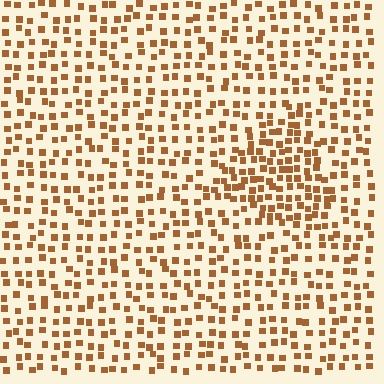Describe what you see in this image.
The image contains small brown elements arranged at two different densities. A triangle-shaped region is visible where the elements are more densely packed than the surrounding area.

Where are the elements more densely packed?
The elements are more densely packed inside the triangle boundary.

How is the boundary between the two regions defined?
The boundary is defined by a change in element density (approximately 1.7x ratio). All elements are the same color, size, and shape.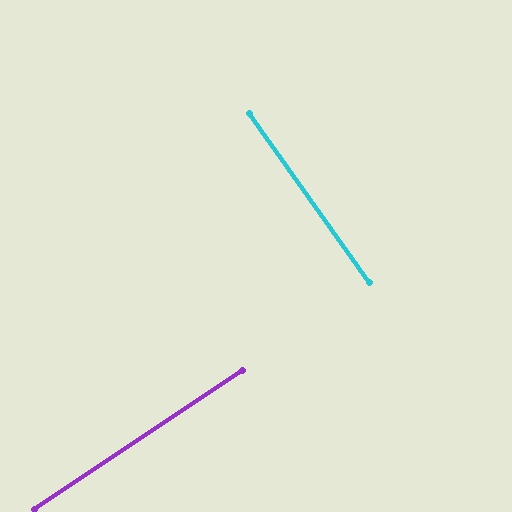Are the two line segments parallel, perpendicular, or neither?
Perpendicular — they meet at approximately 88°.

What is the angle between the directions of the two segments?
Approximately 88 degrees.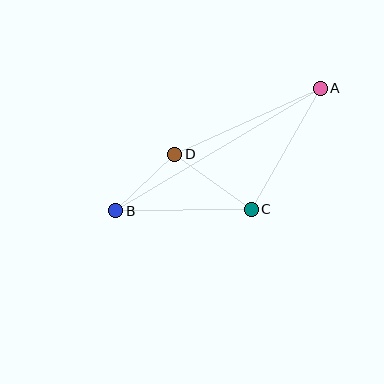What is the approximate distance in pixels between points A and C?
The distance between A and C is approximately 139 pixels.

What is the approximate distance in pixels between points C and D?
The distance between C and D is approximately 94 pixels.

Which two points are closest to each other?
Points B and D are closest to each other.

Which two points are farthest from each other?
Points A and B are farthest from each other.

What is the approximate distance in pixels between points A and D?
The distance between A and D is approximately 160 pixels.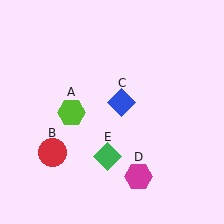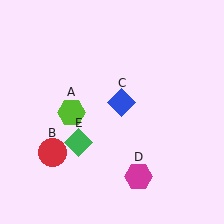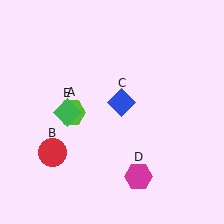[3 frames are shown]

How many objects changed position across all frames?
1 object changed position: green diamond (object E).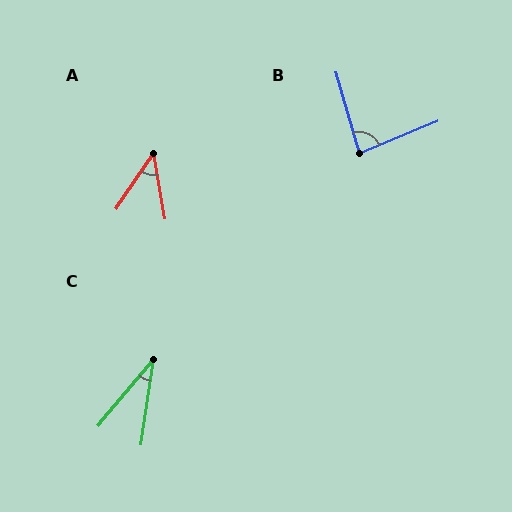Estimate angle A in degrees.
Approximately 44 degrees.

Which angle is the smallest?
C, at approximately 31 degrees.